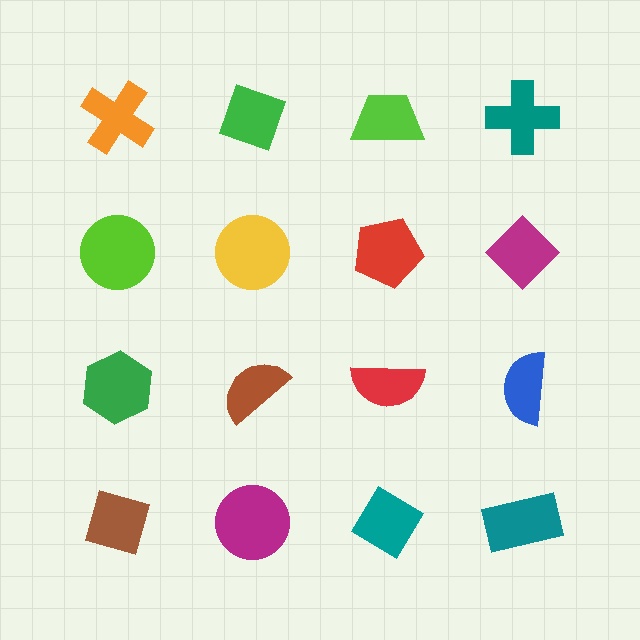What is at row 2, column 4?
A magenta diamond.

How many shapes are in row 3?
4 shapes.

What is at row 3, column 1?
A green hexagon.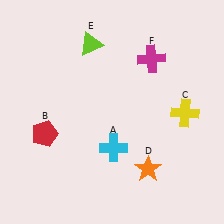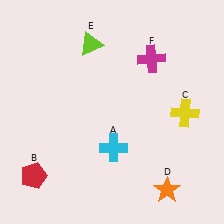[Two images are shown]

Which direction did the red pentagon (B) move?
The red pentagon (B) moved down.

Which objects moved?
The objects that moved are: the red pentagon (B), the orange star (D).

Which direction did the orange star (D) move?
The orange star (D) moved down.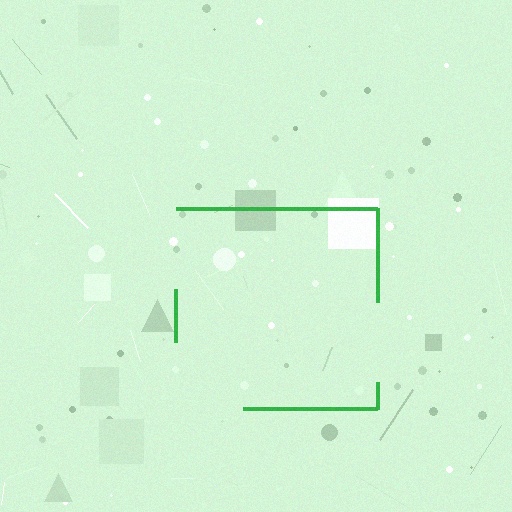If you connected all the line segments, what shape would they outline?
They would outline a square.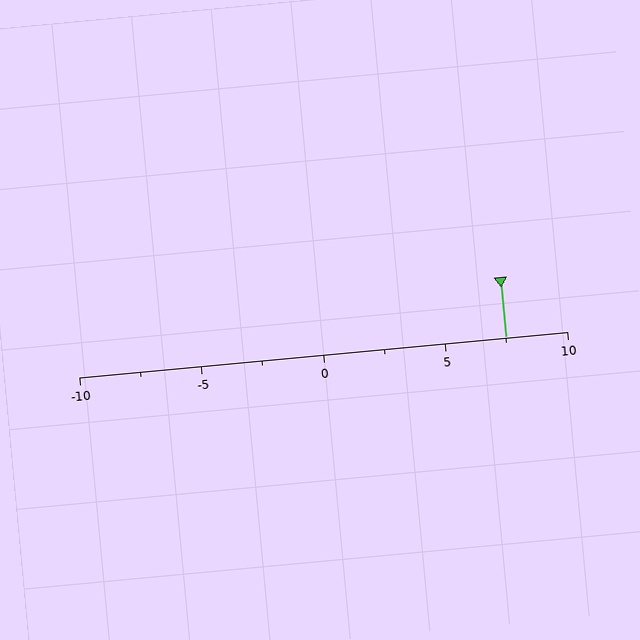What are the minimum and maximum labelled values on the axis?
The axis runs from -10 to 10.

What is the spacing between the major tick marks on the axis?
The major ticks are spaced 5 apart.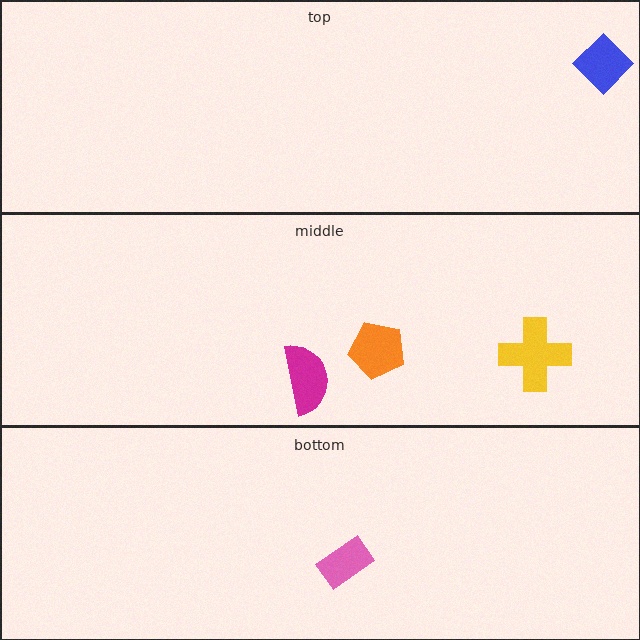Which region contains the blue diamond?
The top region.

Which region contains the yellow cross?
The middle region.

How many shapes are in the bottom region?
1.